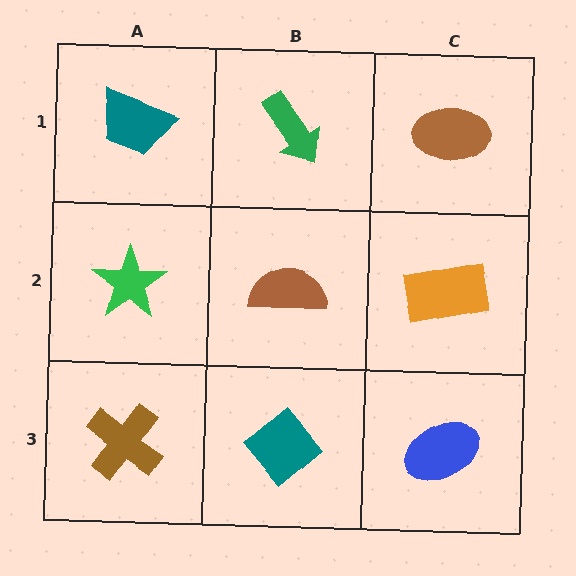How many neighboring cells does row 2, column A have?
3.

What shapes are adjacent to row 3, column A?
A green star (row 2, column A), a teal diamond (row 3, column B).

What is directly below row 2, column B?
A teal diamond.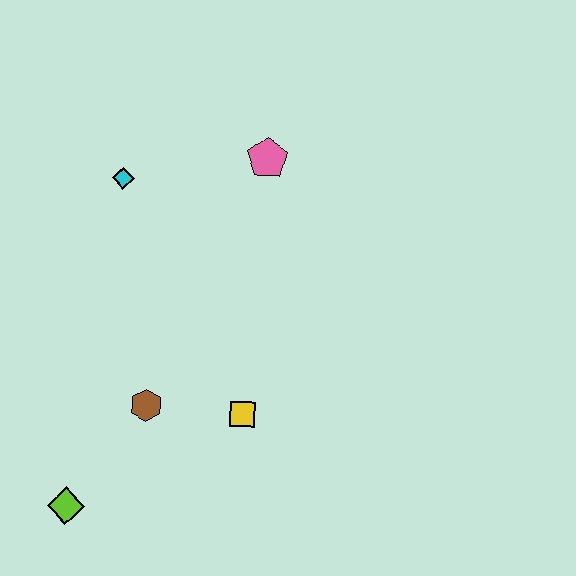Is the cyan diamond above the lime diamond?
Yes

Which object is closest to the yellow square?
The brown hexagon is closest to the yellow square.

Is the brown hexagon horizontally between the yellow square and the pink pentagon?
No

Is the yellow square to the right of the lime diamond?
Yes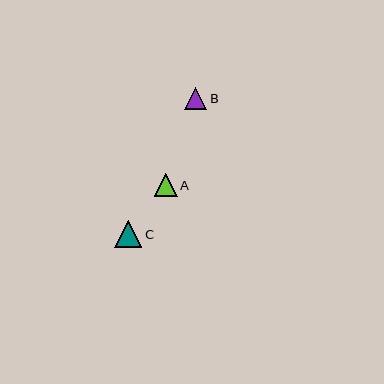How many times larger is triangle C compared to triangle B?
Triangle C is approximately 1.2 times the size of triangle B.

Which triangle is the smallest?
Triangle B is the smallest with a size of approximately 22 pixels.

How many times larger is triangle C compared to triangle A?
Triangle C is approximately 1.2 times the size of triangle A.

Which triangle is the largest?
Triangle C is the largest with a size of approximately 27 pixels.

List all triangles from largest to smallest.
From largest to smallest: C, A, B.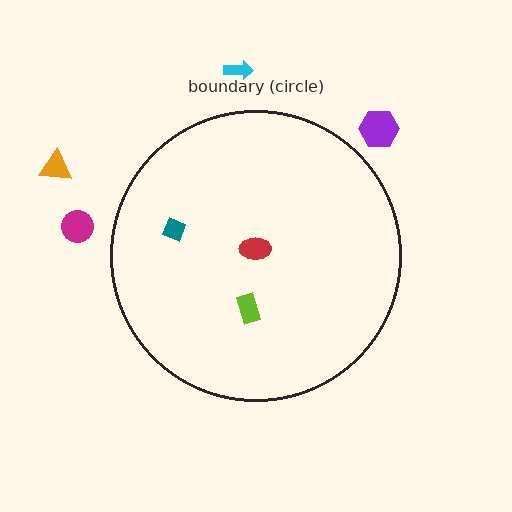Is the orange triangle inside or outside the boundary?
Outside.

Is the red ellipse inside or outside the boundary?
Inside.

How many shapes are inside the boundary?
3 inside, 4 outside.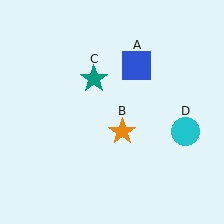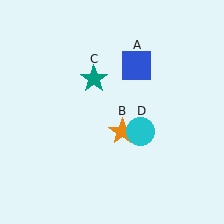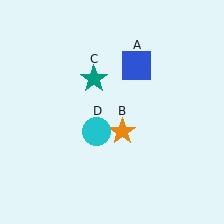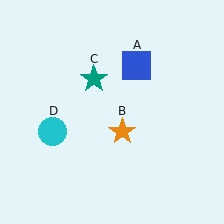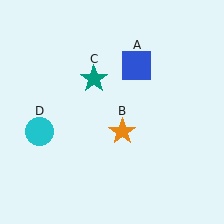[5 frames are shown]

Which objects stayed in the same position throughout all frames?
Blue square (object A) and orange star (object B) and teal star (object C) remained stationary.